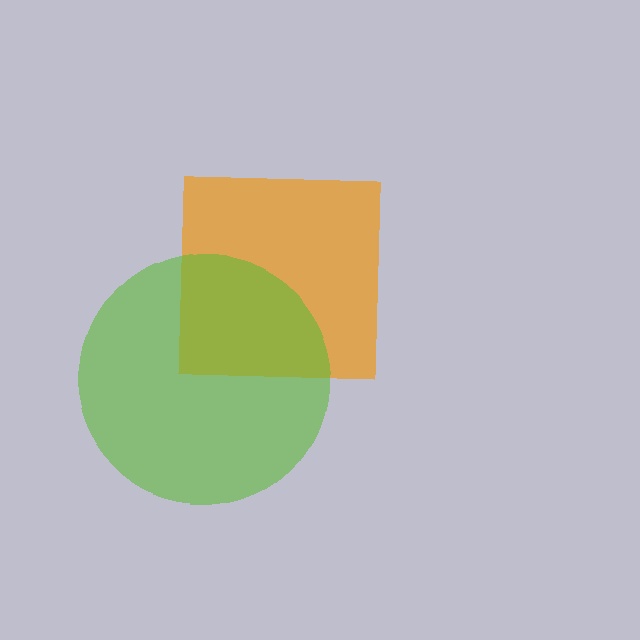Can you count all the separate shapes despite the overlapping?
Yes, there are 2 separate shapes.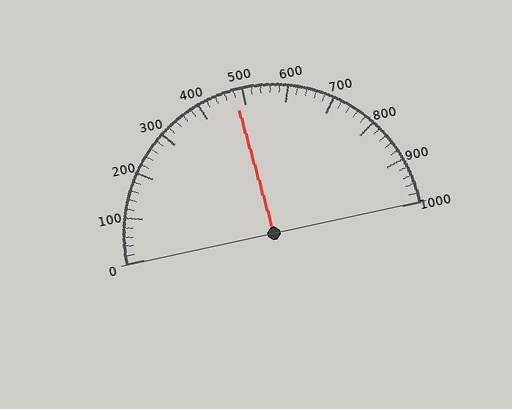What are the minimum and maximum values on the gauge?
The gauge ranges from 0 to 1000.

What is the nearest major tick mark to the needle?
The nearest major tick mark is 500.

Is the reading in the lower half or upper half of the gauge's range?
The reading is in the lower half of the range (0 to 1000).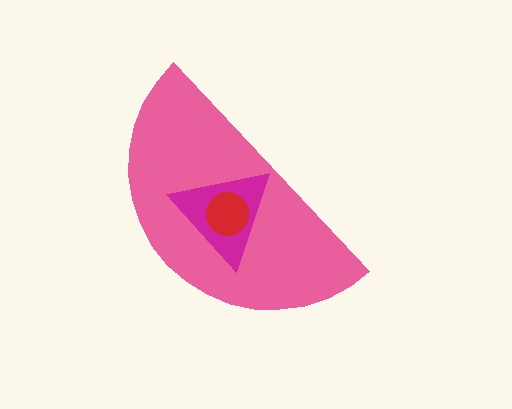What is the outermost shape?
The pink semicircle.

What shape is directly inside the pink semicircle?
The magenta triangle.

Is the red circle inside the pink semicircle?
Yes.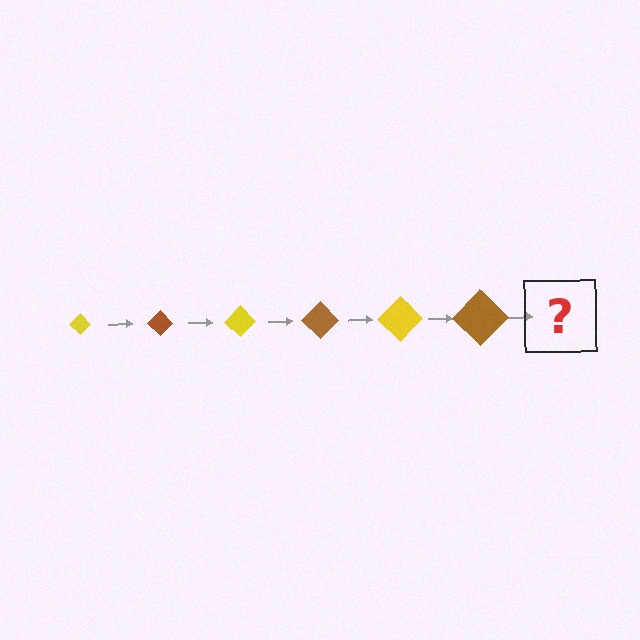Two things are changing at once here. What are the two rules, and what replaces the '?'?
The two rules are that the diamond grows larger each step and the color cycles through yellow and brown. The '?' should be a yellow diamond, larger than the previous one.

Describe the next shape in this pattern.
It should be a yellow diamond, larger than the previous one.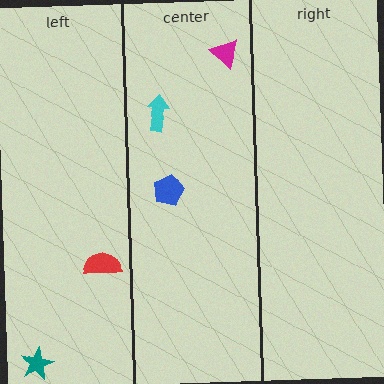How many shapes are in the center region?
3.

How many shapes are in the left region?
2.